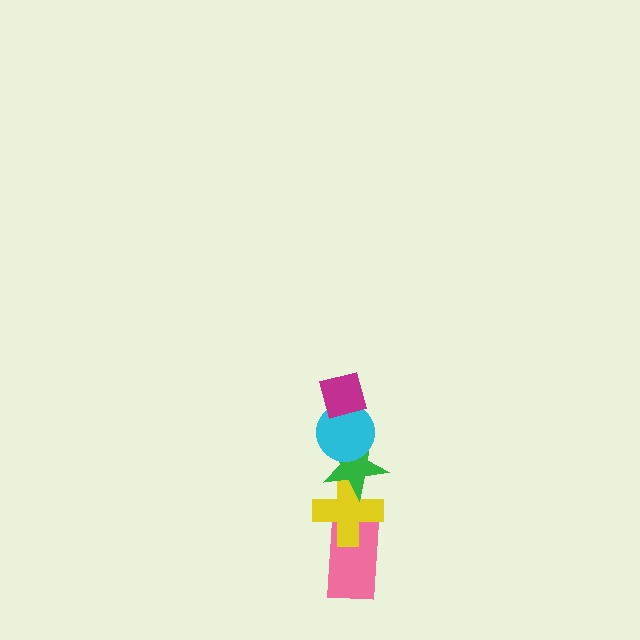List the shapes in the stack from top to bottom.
From top to bottom: the magenta square, the cyan circle, the green star, the yellow cross, the pink rectangle.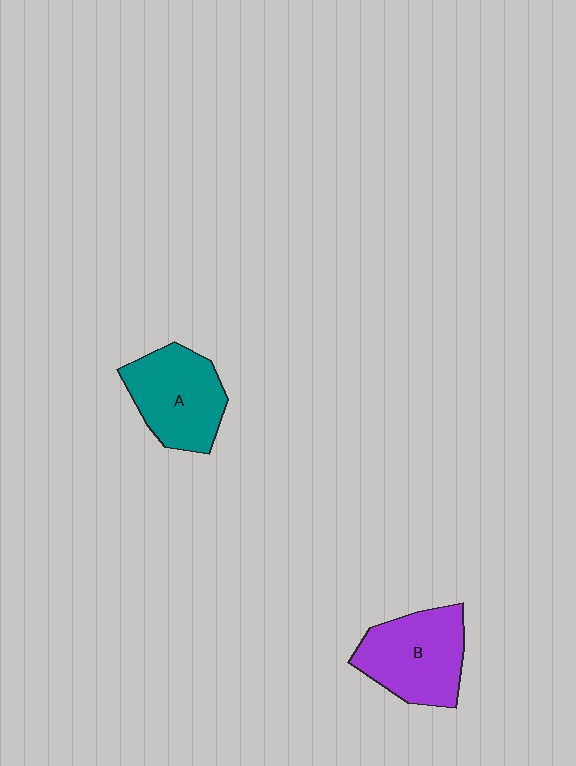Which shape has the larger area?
Shape B (purple).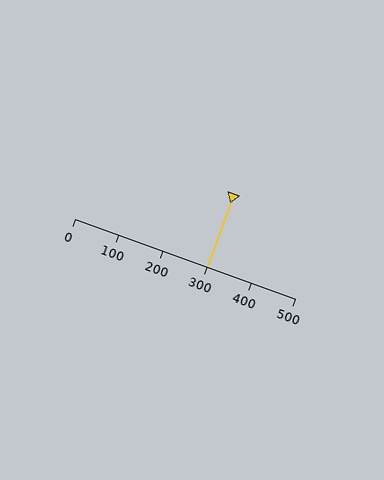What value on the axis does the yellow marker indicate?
The marker indicates approximately 300.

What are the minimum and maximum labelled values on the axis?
The axis runs from 0 to 500.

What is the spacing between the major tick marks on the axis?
The major ticks are spaced 100 apart.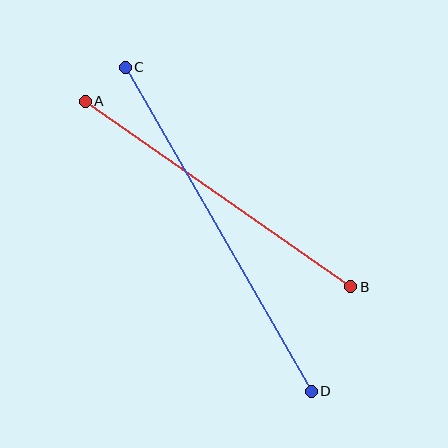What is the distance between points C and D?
The distance is approximately 374 pixels.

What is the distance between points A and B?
The distance is approximately 324 pixels.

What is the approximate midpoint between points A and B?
The midpoint is at approximately (218, 194) pixels.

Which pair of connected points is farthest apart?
Points C and D are farthest apart.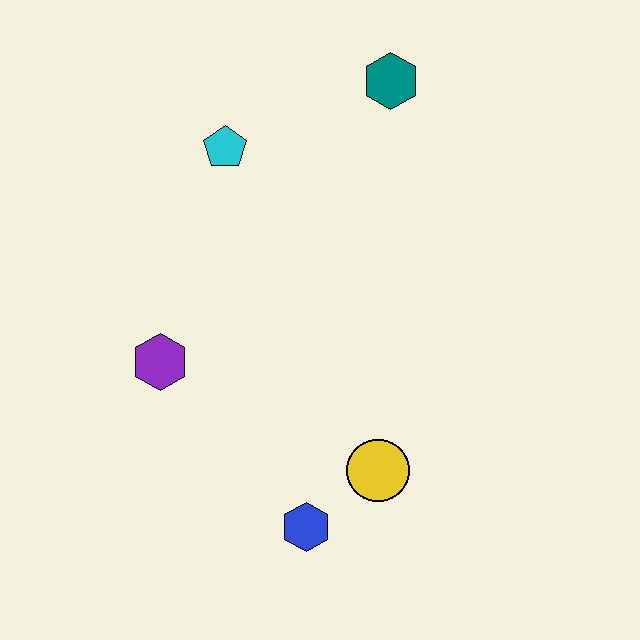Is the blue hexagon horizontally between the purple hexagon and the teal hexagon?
Yes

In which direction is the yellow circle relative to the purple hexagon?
The yellow circle is to the right of the purple hexagon.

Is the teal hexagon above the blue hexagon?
Yes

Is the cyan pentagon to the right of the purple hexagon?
Yes